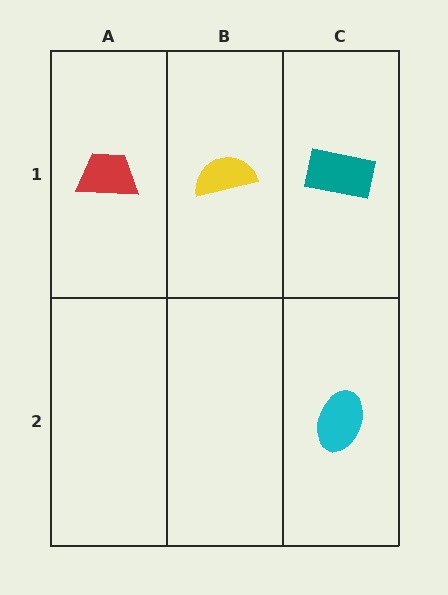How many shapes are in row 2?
1 shape.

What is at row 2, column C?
A cyan ellipse.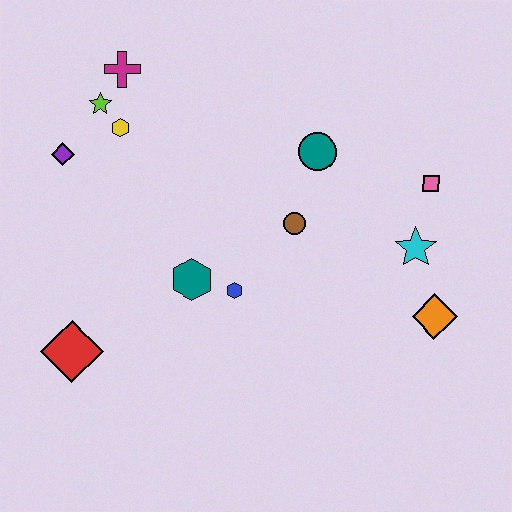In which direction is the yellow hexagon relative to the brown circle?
The yellow hexagon is to the left of the brown circle.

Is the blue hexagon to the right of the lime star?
Yes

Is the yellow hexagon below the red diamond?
No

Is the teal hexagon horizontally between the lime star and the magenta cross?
No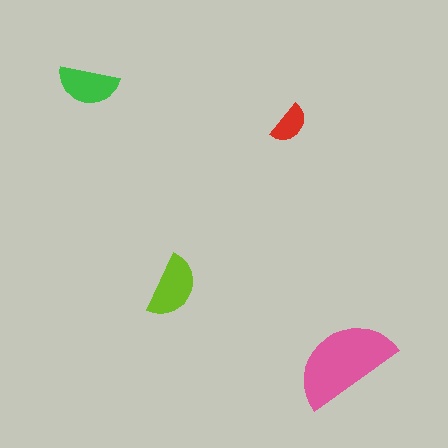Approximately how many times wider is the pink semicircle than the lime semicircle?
About 1.5 times wider.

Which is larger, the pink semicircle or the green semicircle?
The pink one.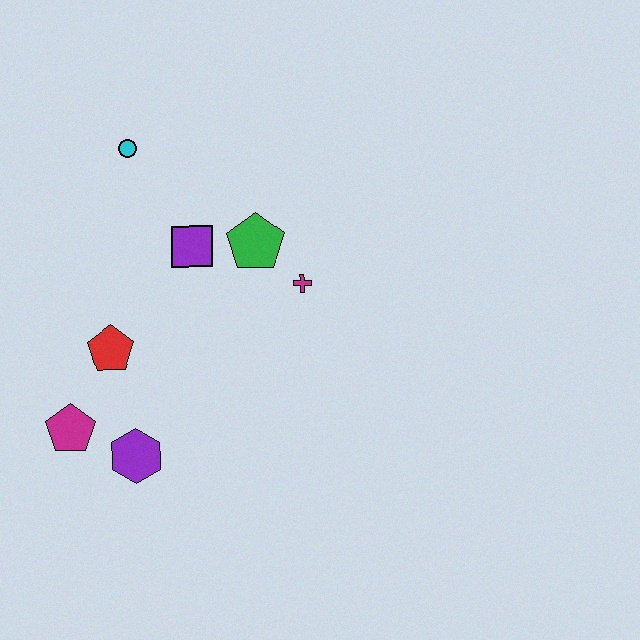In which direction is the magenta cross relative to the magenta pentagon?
The magenta cross is to the right of the magenta pentagon.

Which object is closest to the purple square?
The green pentagon is closest to the purple square.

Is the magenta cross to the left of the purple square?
No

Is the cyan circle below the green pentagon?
No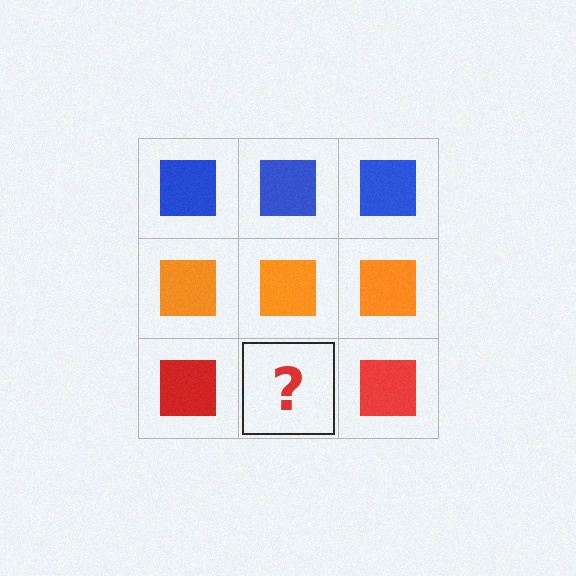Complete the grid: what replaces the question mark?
The question mark should be replaced with a red square.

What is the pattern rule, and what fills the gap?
The rule is that each row has a consistent color. The gap should be filled with a red square.